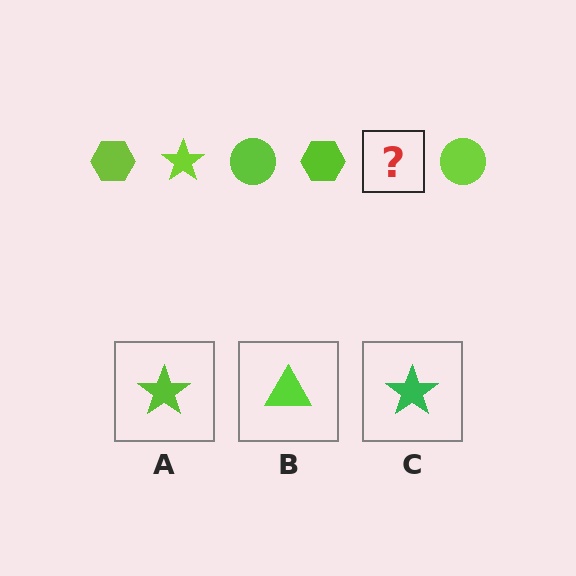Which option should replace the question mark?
Option A.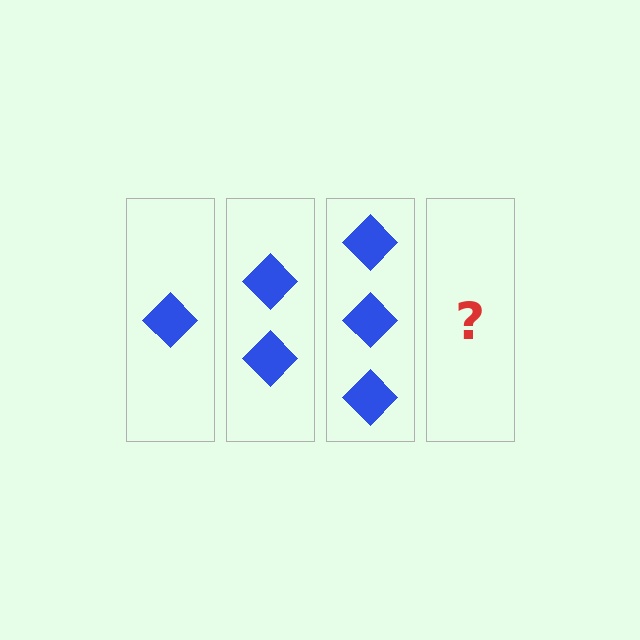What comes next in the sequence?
The next element should be 4 diamonds.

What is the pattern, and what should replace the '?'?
The pattern is that each step adds one more diamond. The '?' should be 4 diamonds.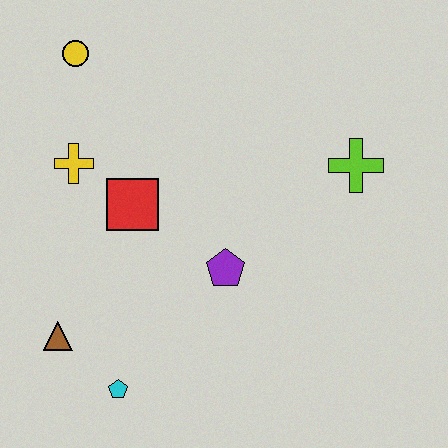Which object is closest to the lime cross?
The purple pentagon is closest to the lime cross.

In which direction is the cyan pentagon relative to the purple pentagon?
The cyan pentagon is below the purple pentagon.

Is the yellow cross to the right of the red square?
No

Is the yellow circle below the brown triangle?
No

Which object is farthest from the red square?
The lime cross is farthest from the red square.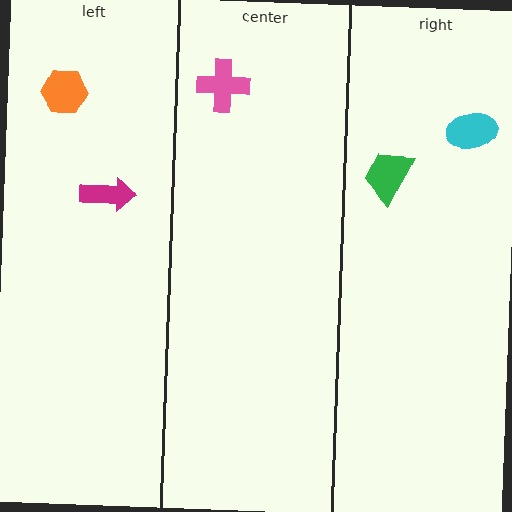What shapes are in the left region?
The magenta arrow, the orange hexagon.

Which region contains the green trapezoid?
The right region.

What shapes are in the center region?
The pink cross.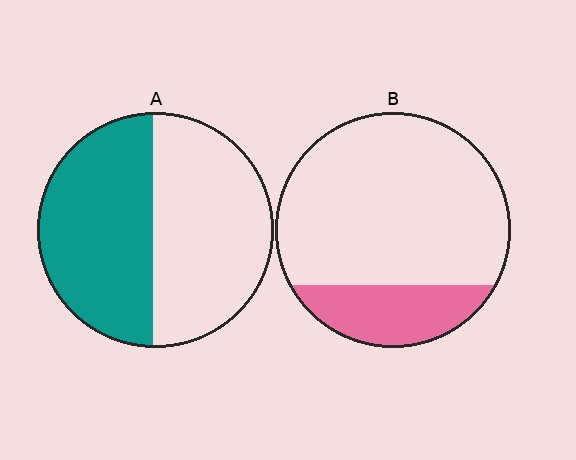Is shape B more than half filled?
No.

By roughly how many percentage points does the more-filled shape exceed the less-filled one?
By roughly 25 percentage points (A over B).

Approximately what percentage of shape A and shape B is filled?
A is approximately 50% and B is approximately 20%.